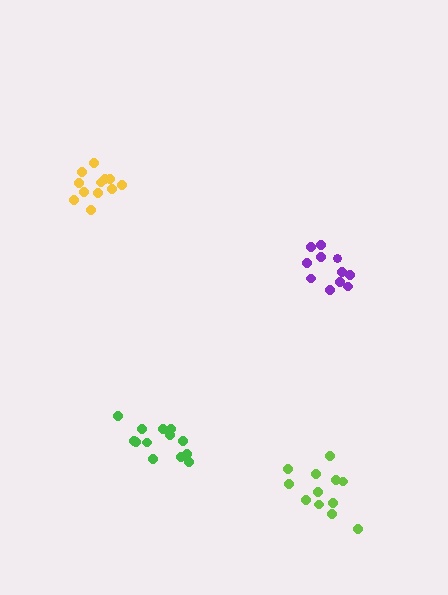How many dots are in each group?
Group 1: 12 dots, Group 2: 12 dots, Group 3: 14 dots, Group 4: 11 dots (49 total).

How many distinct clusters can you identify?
There are 4 distinct clusters.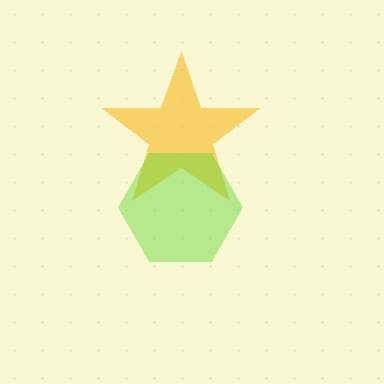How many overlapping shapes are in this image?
There are 2 overlapping shapes in the image.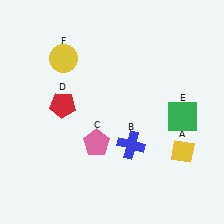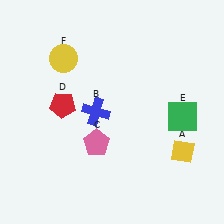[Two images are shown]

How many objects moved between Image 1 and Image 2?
1 object moved between the two images.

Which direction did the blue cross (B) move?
The blue cross (B) moved left.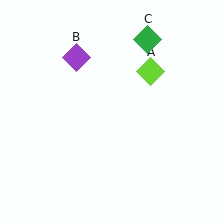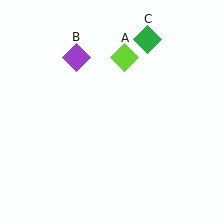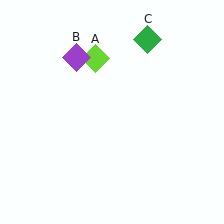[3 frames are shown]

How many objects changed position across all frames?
1 object changed position: lime diamond (object A).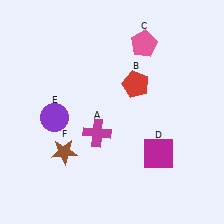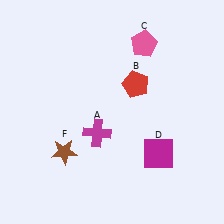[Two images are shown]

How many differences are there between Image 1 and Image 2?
There is 1 difference between the two images.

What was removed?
The purple circle (E) was removed in Image 2.